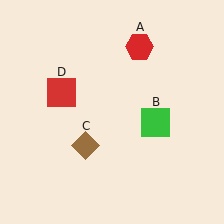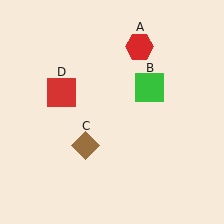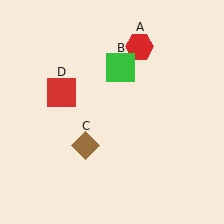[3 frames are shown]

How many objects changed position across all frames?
1 object changed position: green square (object B).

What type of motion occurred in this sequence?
The green square (object B) rotated counterclockwise around the center of the scene.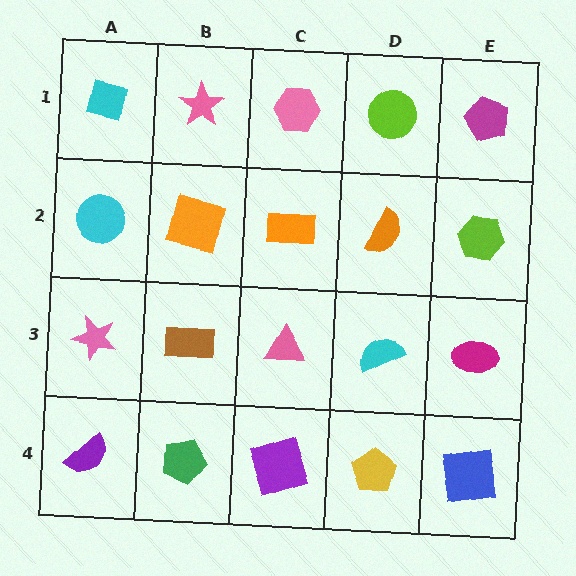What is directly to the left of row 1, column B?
A cyan square.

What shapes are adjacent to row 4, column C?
A pink triangle (row 3, column C), a green pentagon (row 4, column B), a yellow pentagon (row 4, column D).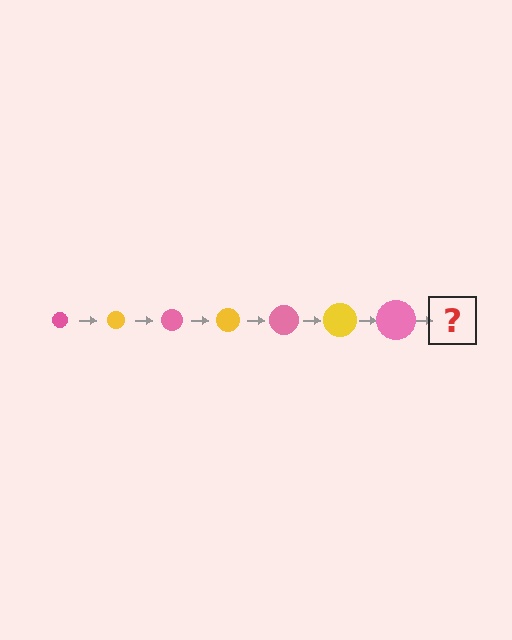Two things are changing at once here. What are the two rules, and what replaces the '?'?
The two rules are that the circle grows larger each step and the color cycles through pink and yellow. The '?' should be a yellow circle, larger than the previous one.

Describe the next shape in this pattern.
It should be a yellow circle, larger than the previous one.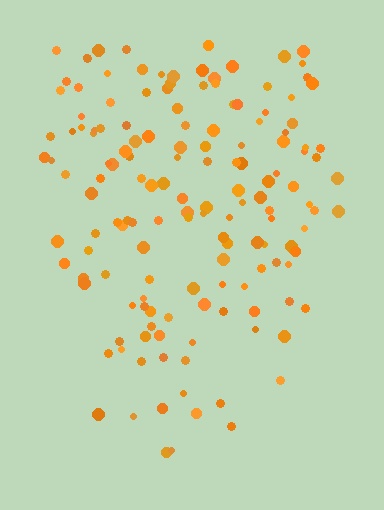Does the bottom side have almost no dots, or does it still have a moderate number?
Still a moderate number, just noticeably fewer than the top.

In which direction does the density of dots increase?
From bottom to top, with the top side densest.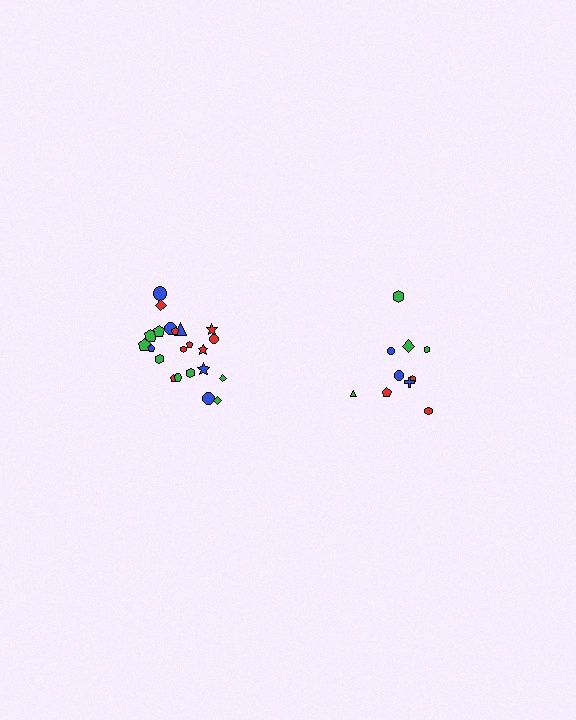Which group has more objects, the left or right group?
The left group.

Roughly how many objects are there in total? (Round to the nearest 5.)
Roughly 30 objects in total.